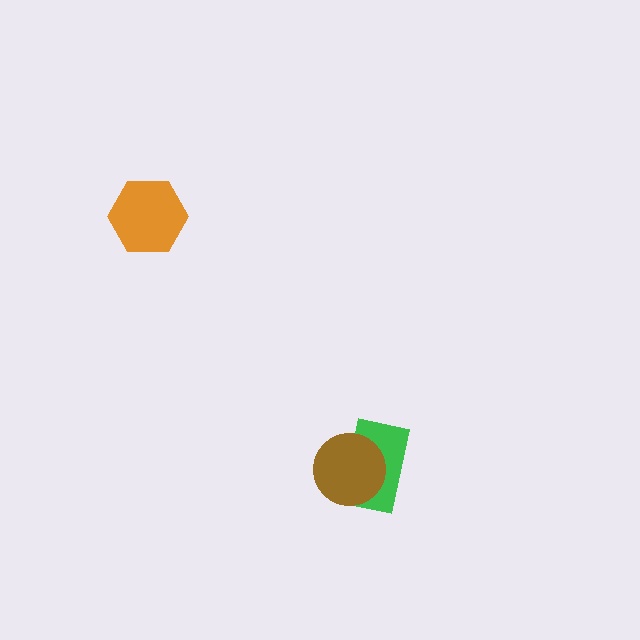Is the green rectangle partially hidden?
Yes, it is partially covered by another shape.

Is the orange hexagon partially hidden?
No, no other shape covers it.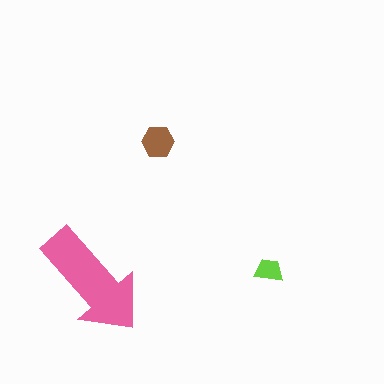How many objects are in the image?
There are 3 objects in the image.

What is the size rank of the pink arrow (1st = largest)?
1st.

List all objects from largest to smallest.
The pink arrow, the brown hexagon, the lime trapezoid.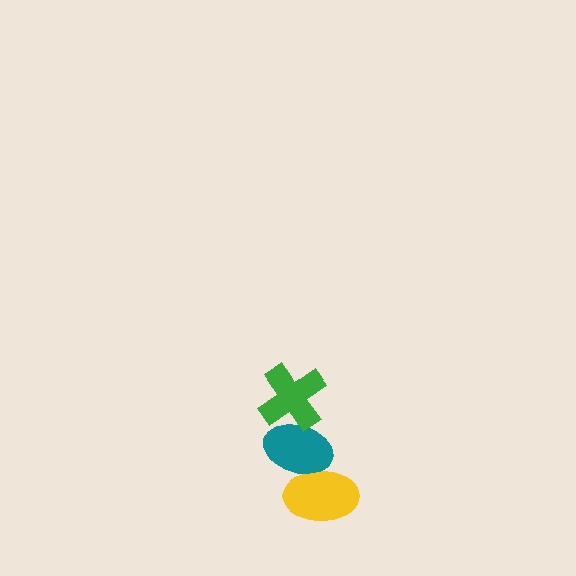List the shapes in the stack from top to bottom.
From top to bottom: the green cross, the teal ellipse, the yellow ellipse.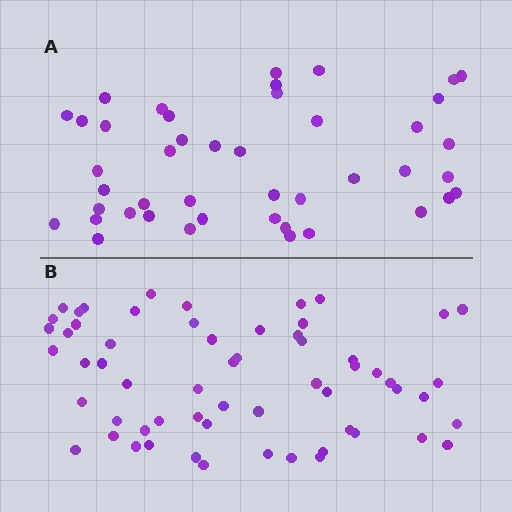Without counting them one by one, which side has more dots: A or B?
Region B (the bottom region) has more dots.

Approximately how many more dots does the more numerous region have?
Region B has approximately 15 more dots than region A.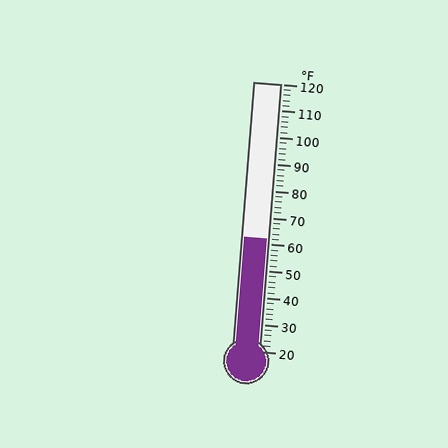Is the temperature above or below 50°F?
The temperature is above 50°F.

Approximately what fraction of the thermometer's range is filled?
The thermometer is filled to approximately 40% of its range.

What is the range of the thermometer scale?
The thermometer scale ranges from 20°F to 120°F.